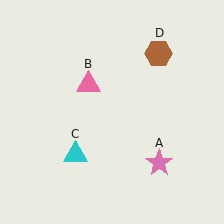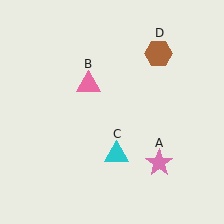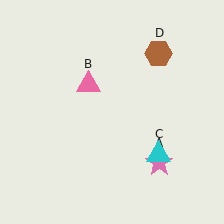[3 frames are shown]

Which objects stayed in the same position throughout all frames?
Pink star (object A) and pink triangle (object B) and brown hexagon (object D) remained stationary.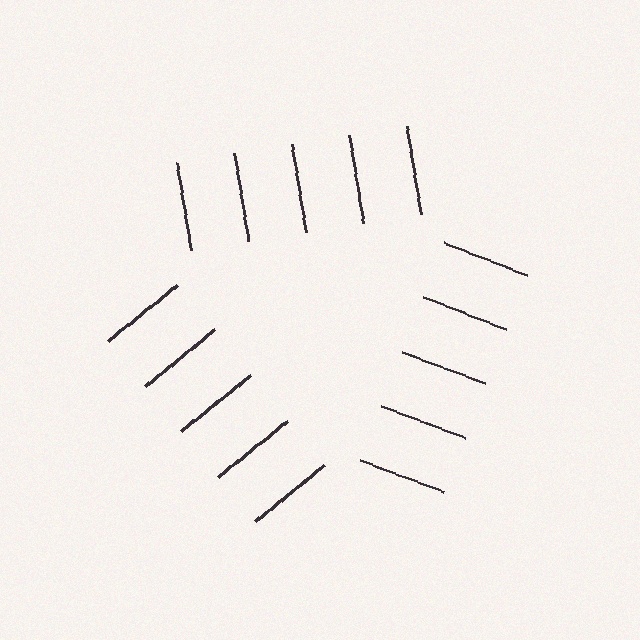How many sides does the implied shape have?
3 sides — the line-ends trace a triangle.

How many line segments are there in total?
15 — 5 along each of the 3 edges.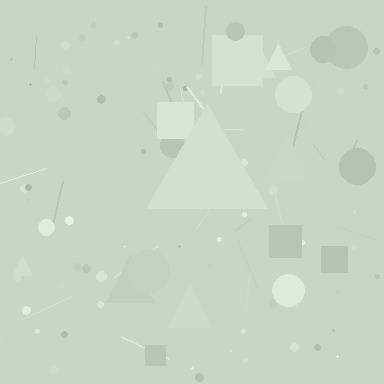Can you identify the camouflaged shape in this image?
The camouflaged shape is a triangle.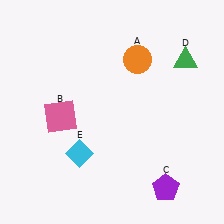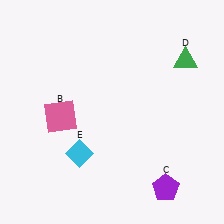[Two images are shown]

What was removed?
The orange circle (A) was removed in Image 2.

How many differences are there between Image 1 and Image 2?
There is 1 difference between the two images.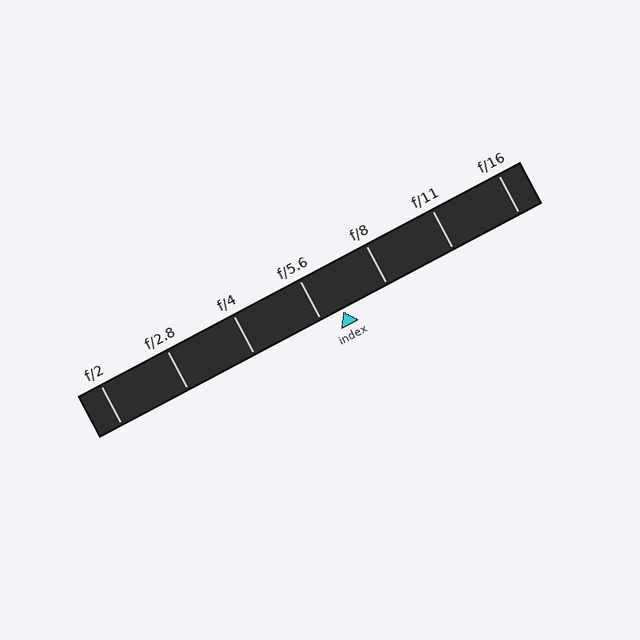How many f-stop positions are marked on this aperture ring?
There are 7 f-stop positions marked.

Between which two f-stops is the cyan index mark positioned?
The index mark is between f/5.6 and f/8.